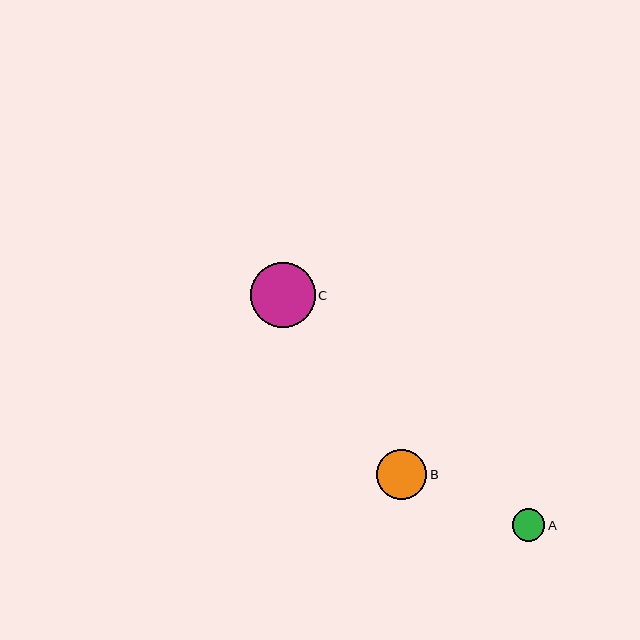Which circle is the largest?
Circle C is the largest with a size of approximately 65 pixels.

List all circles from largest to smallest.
From largest to smallest: C, B, A.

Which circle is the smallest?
Circle A is the smallest with a size of approximately 32 pixels.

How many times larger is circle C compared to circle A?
Circle C is approximately 2.0 times the size of circle A.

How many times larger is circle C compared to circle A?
Circle C is approximately 2.0 times the size of circle A.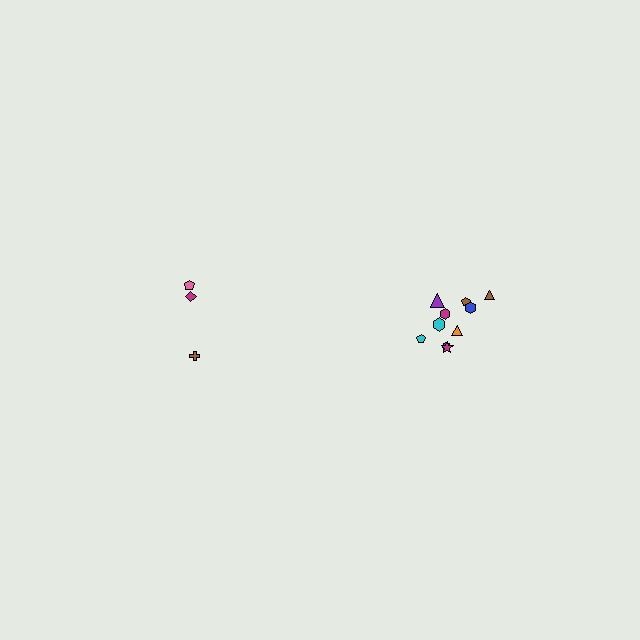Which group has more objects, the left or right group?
The right group.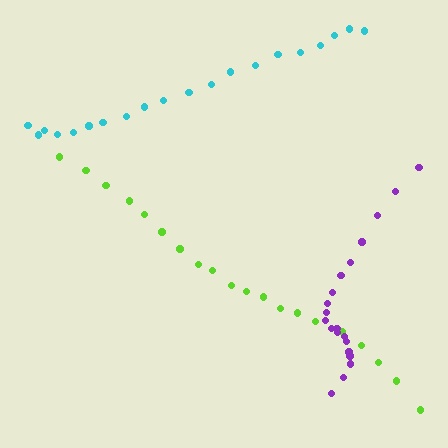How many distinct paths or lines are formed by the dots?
There are 3 distinct paths.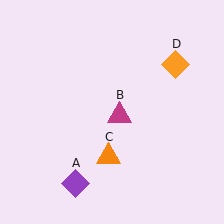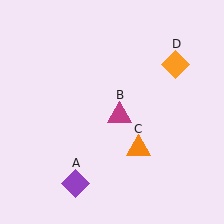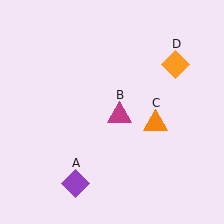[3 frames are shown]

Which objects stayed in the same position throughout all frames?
Purple diamond (object A) and magenta triangle (object B) and orange diamond (object D) remained stationary.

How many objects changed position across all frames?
1 object changed position: orange triangle (object C).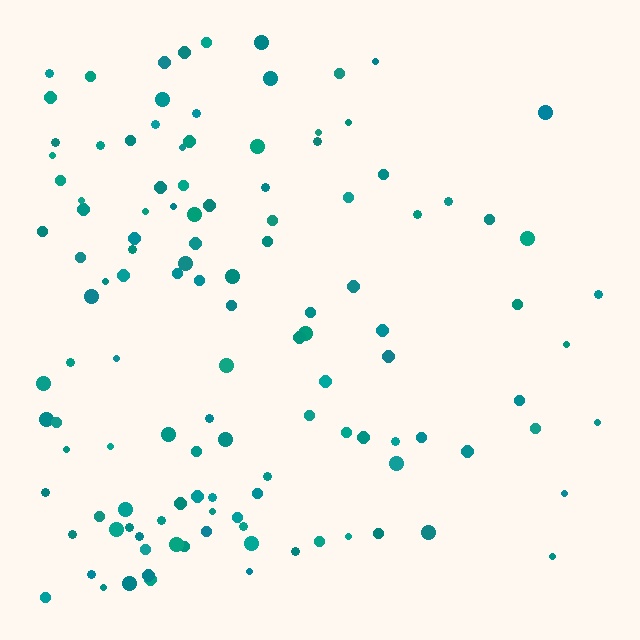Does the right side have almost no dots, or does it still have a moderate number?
Still a moderate number, just noticeably fewer than the left.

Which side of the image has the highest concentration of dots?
The left.